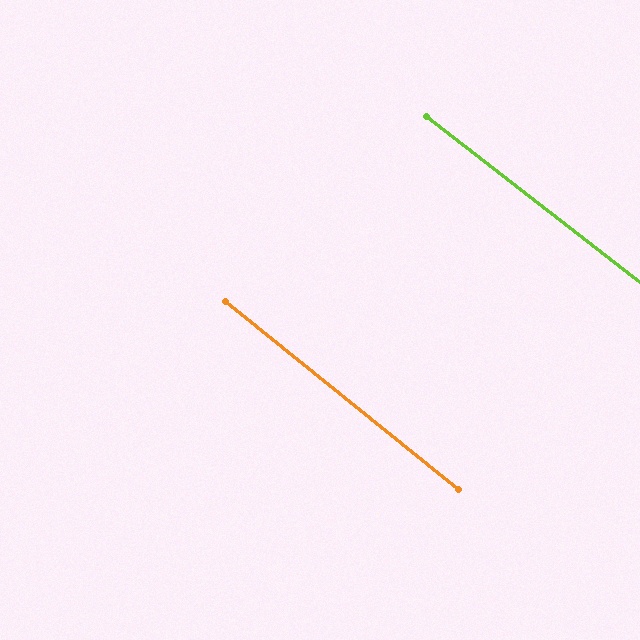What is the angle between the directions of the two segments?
Approximately 1 degree.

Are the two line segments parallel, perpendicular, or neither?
Parallel — their directions differ by only 1.1°.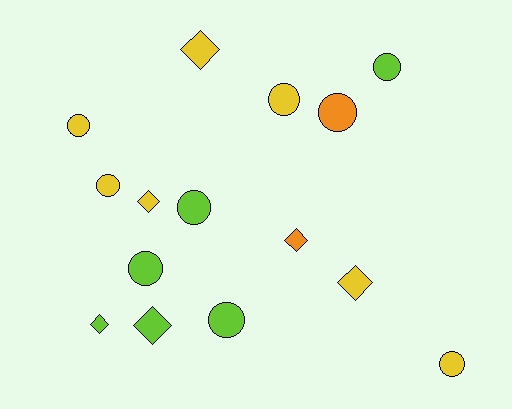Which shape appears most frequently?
Circle, with 9 objects.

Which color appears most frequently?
Yellow, with 7 objects.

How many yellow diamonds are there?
There are 3 yellow diamonds.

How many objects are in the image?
There are 15 objects.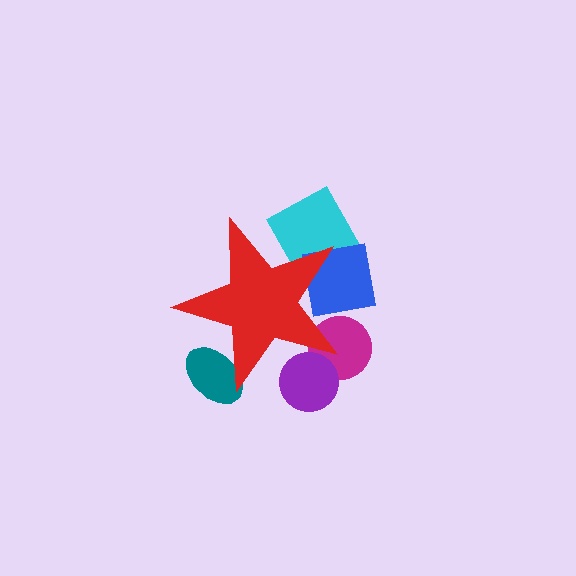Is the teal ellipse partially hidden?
Yes, the teal ellipse is partially hidden behind the red star.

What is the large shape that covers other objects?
A red star.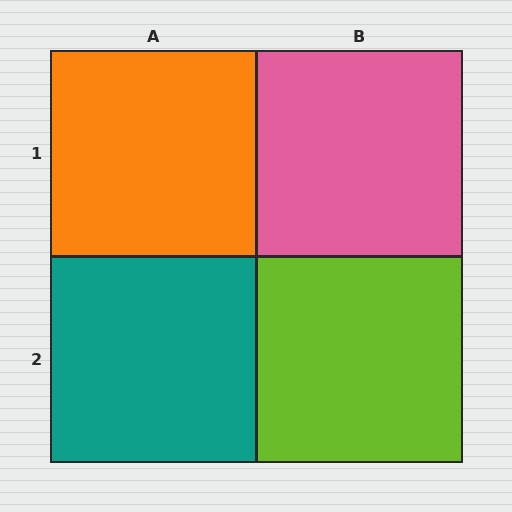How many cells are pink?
1 cell is pink.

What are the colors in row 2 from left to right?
Teal, lime.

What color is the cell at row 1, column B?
Pink.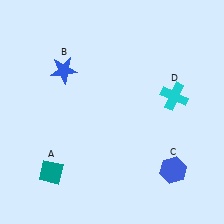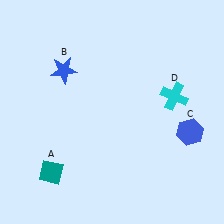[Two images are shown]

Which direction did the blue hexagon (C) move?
The blue hexagon (C) moved up.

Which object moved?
The blue hexagon (C) moved up.